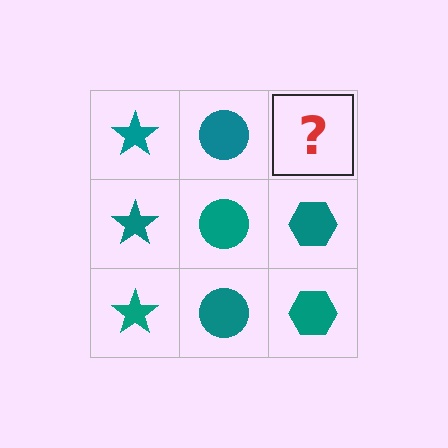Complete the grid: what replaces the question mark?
The question mark should be replaced with a teal hexagon.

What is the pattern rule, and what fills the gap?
The rule is that each column has a consistent shape. The gap should be filled with a teal hexagon.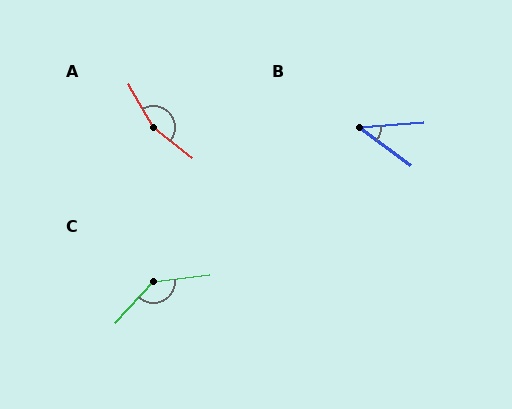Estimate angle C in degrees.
Approximately 139 degrees.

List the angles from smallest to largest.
B (41°), C (139°), A (157°).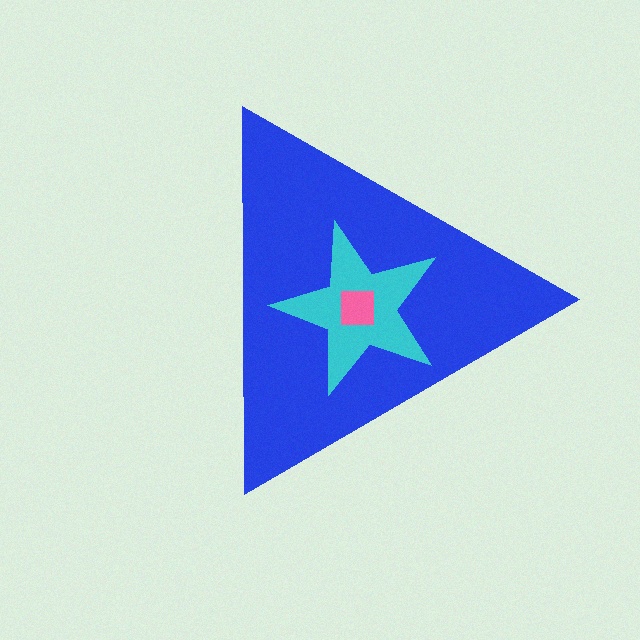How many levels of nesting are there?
3.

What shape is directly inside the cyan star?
The pink square.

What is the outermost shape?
The blue triangle.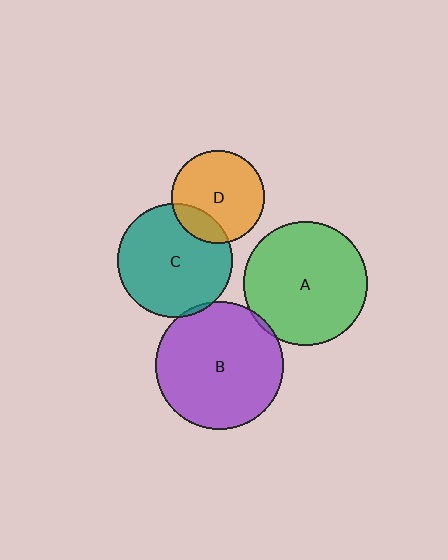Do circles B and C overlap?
Yes.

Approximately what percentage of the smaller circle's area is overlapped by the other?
Approximately 5%.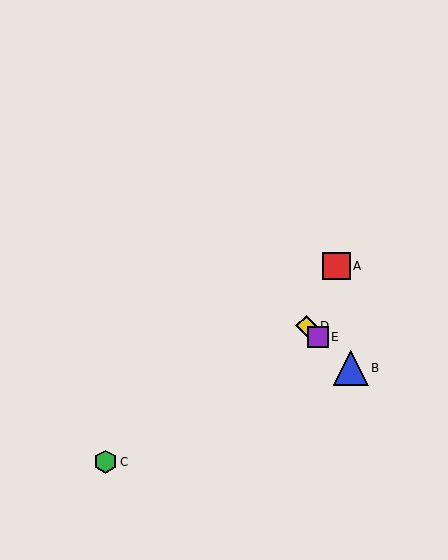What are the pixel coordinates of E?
Object E is at (318, 337).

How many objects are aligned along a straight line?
3 objects (B, D, E) are aligned along a straight line.